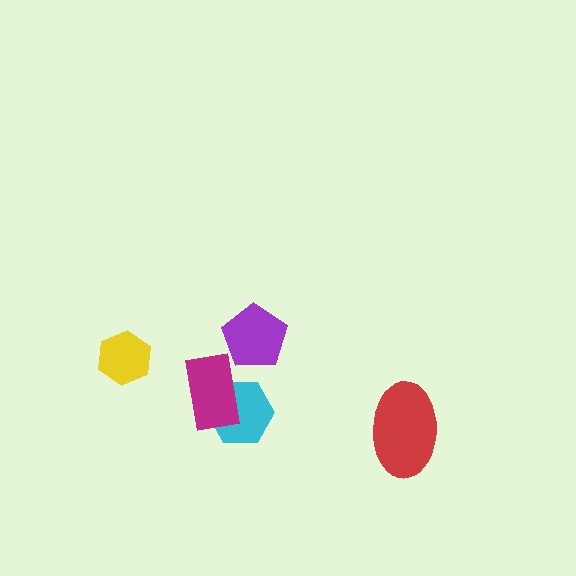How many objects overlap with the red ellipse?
0 objects overlap with the red ellipse.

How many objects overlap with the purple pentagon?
0 objects overlap with the purple pentagon.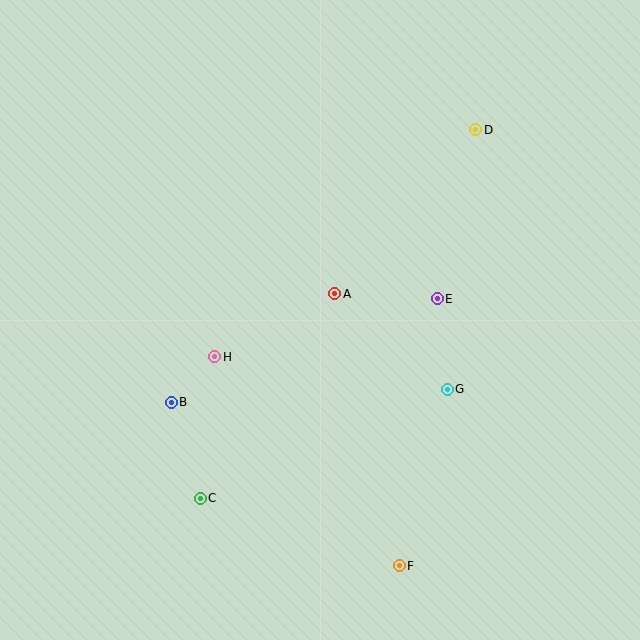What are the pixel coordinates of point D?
Point D is at (476, 130).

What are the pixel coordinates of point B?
Point B is at (171, 402).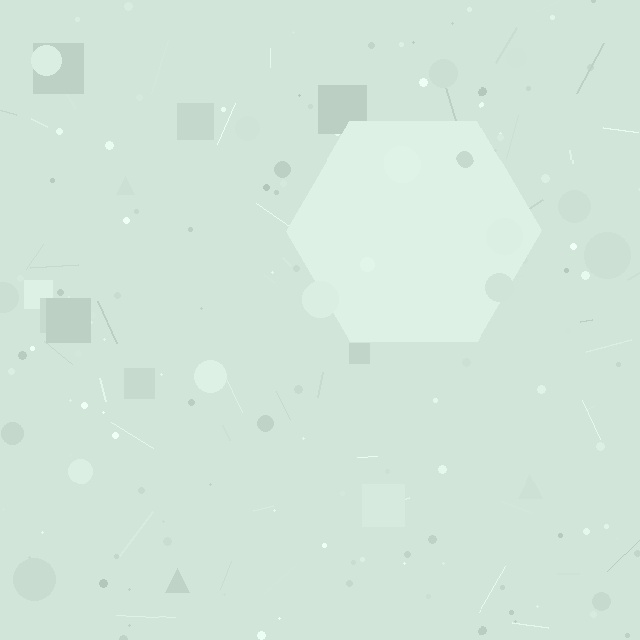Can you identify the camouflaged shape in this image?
The camouflaged shape is a hexagon.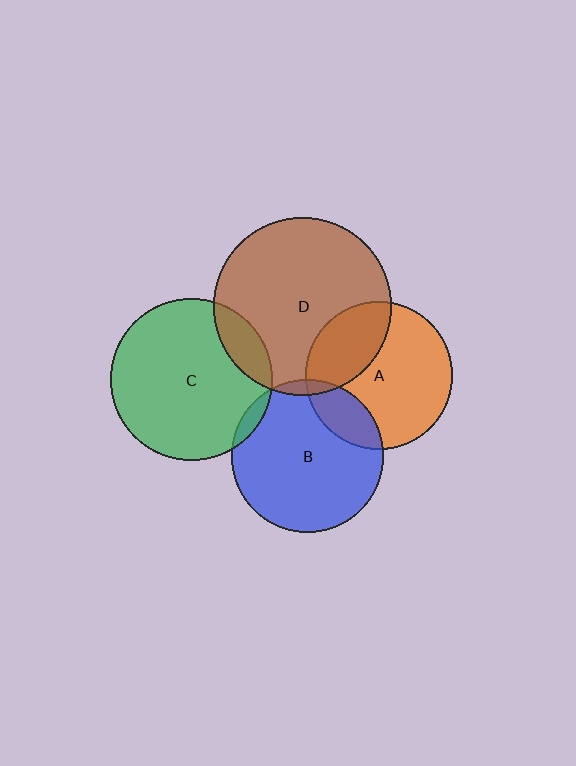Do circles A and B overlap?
Yes.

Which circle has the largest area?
Circle D (brown).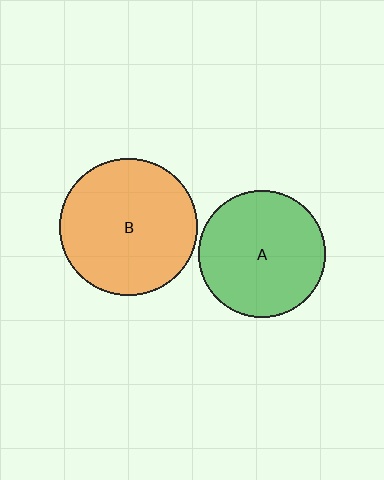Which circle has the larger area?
Circle B (orange).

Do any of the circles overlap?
No, none of the circles overlap.